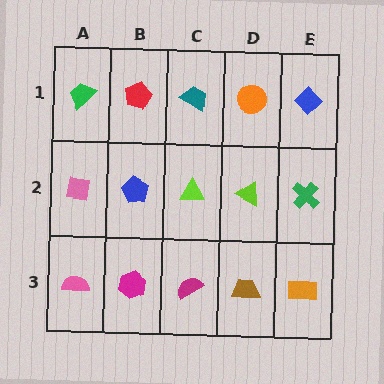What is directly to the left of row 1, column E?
An orange circle.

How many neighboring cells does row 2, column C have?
4.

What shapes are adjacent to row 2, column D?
An orange circle (row 1, column D), a brown trapezoid (row 3, column D), a lime triangle (row 2, column C), a green cross (row 2, column E).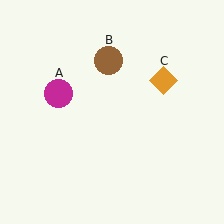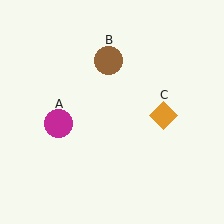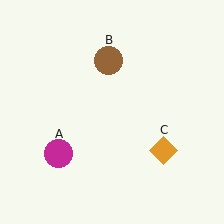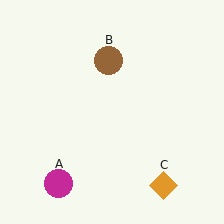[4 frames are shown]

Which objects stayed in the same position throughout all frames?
Brown circle (object B) remained stationary.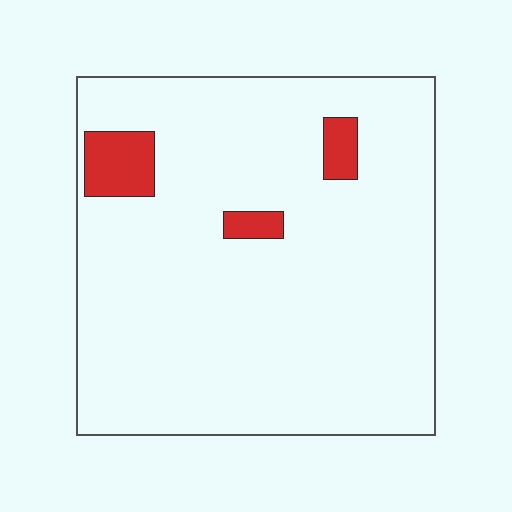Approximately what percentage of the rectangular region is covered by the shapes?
Approximately 5%.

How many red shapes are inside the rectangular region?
3.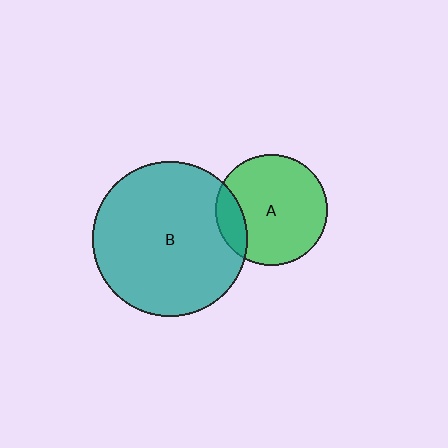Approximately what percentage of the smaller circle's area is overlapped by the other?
Approximately 15%.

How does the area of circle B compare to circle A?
Approximately 1.9 times.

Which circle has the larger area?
Circle B (teal).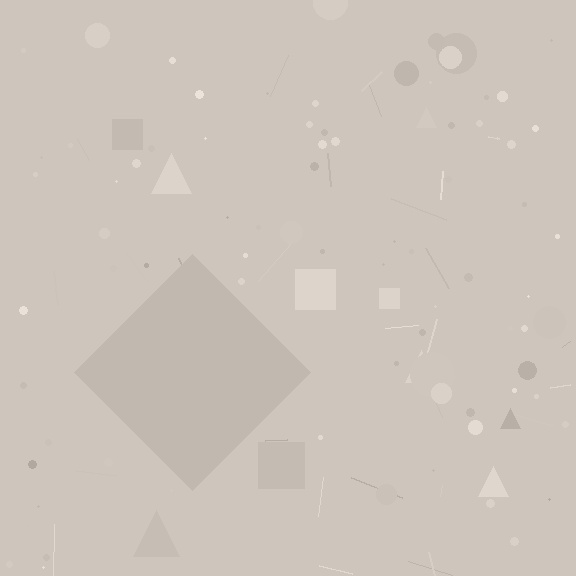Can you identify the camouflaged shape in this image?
The camouflaged shape is a diamond.